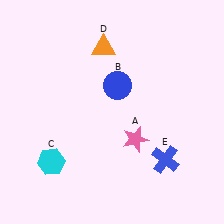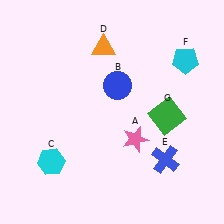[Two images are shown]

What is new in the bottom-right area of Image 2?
A green square (G) was added in the bottom-right area of Image 2.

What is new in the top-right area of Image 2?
A cyan pentagon (F) was added in the top-right area of Image 2.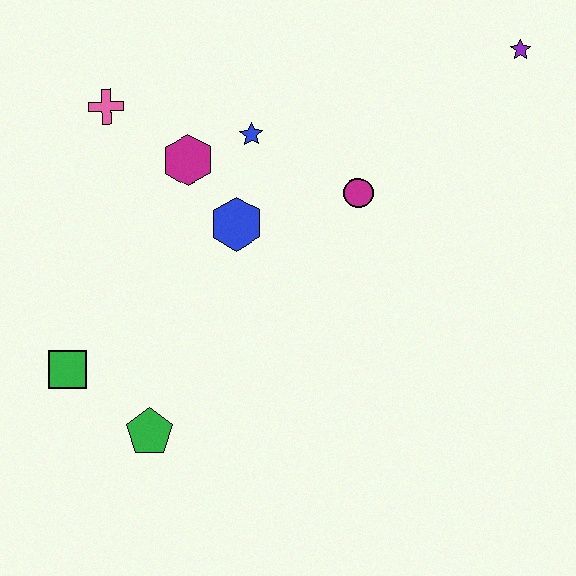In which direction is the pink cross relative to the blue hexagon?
The pink cross is to the left of the blue hexagon.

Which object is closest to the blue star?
The magenta hexagon is closest to the blue star.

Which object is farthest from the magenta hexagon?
The purple star is farthest from the magenta hexagon.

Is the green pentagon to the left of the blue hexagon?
Yes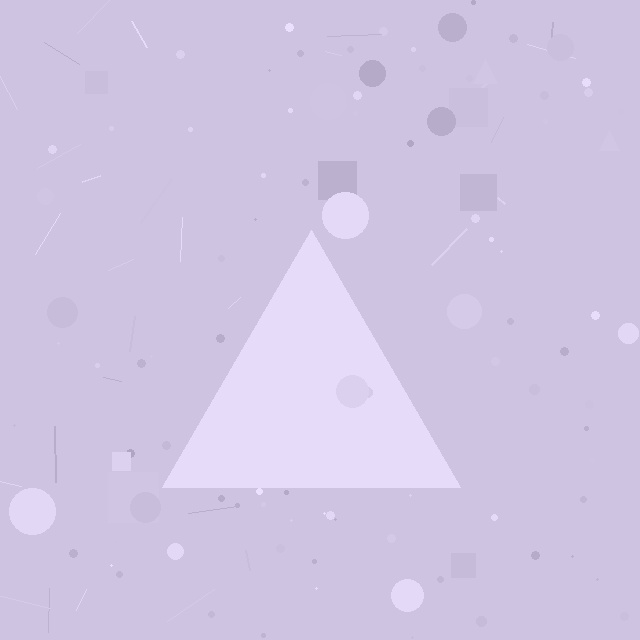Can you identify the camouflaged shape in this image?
The camouflaged shape is a triangle.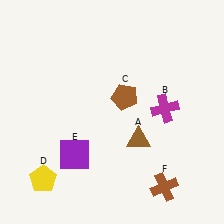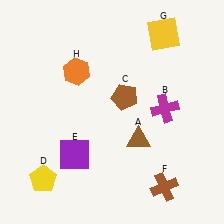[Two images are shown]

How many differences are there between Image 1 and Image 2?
There are 2 differences between the two images.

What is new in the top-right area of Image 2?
A yellow square (G) was added in the top-right area of Image 2.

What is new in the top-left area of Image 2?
An orange hexagon (H) was added in the top-left area of Image 2.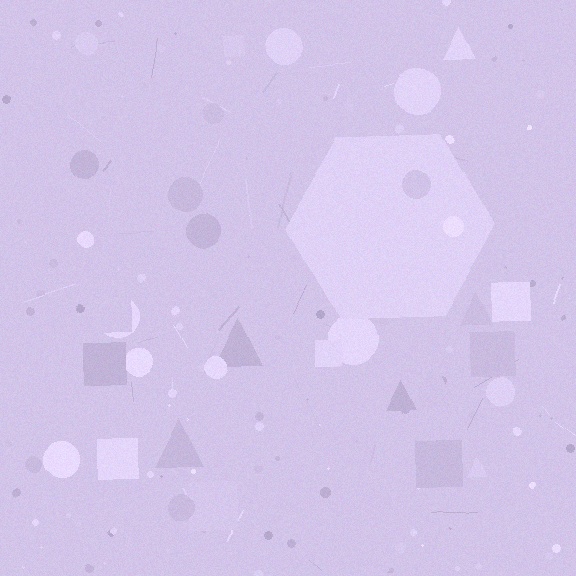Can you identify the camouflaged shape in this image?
The camouflaged shape is a hexagon.